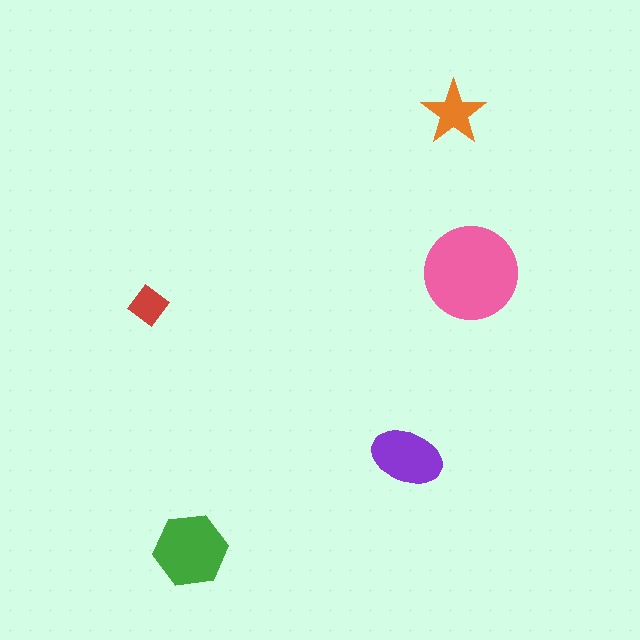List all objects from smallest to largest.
The red diamond, the orange star, the purple ellipse, the green hexagon, the pink circle.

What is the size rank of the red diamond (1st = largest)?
5th.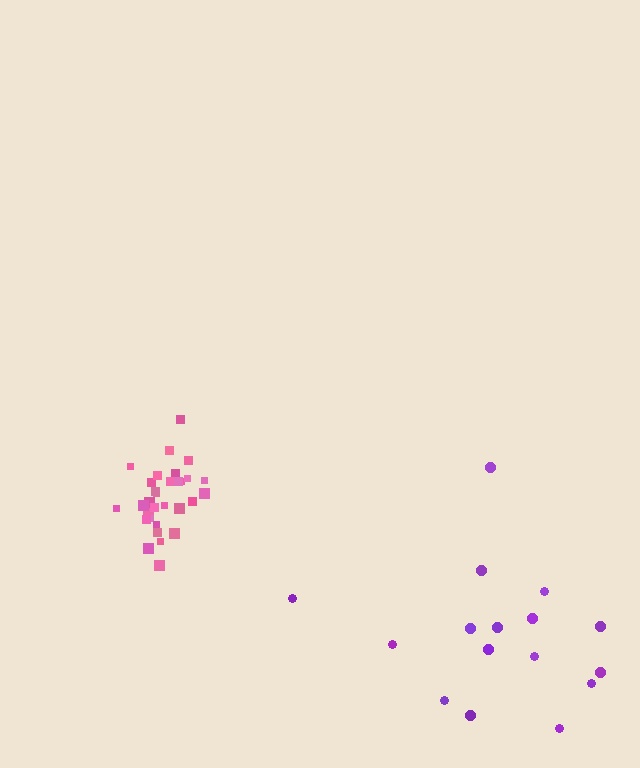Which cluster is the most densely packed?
Pink.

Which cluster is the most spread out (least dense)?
Purple.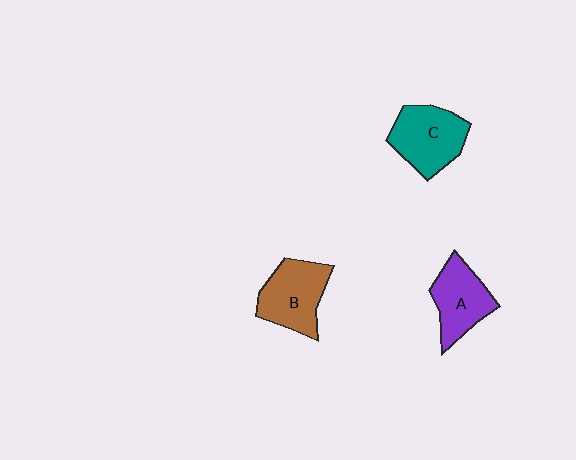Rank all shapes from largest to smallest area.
From largest to smallest: C (teal), B (brown), A (purple).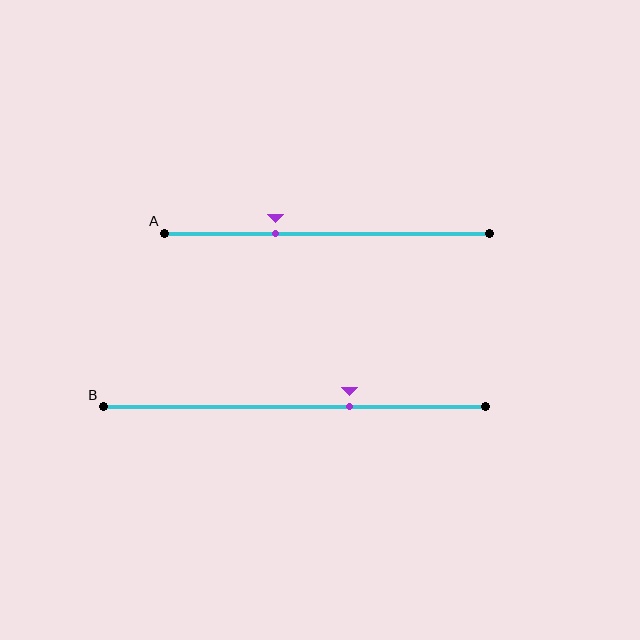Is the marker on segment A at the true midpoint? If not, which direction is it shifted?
No, the marker on segment A is shifted to the left by about 16% of the segment length.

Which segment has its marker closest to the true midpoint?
Segment B has its marker closest to the true midpoint.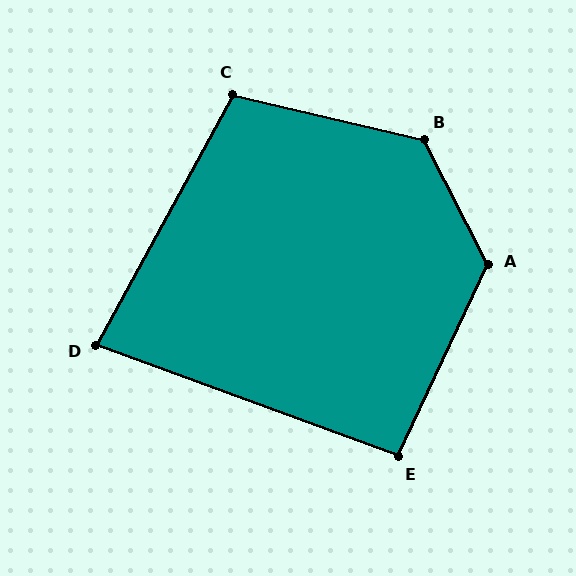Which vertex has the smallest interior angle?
D, at approximately 81 degrees.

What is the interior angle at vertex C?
Approximately 105 degrees (obtuse).